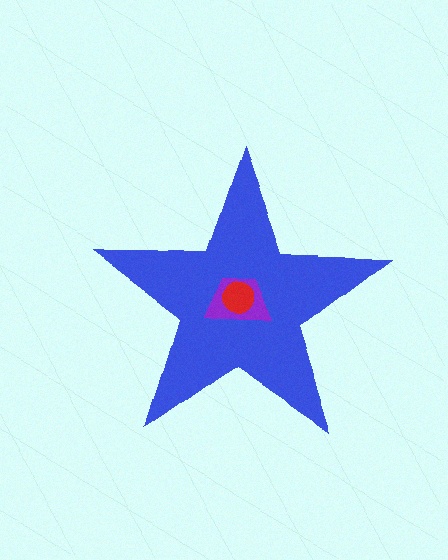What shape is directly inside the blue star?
The purple trapezoid.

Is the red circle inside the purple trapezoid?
Yes.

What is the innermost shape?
The red circle.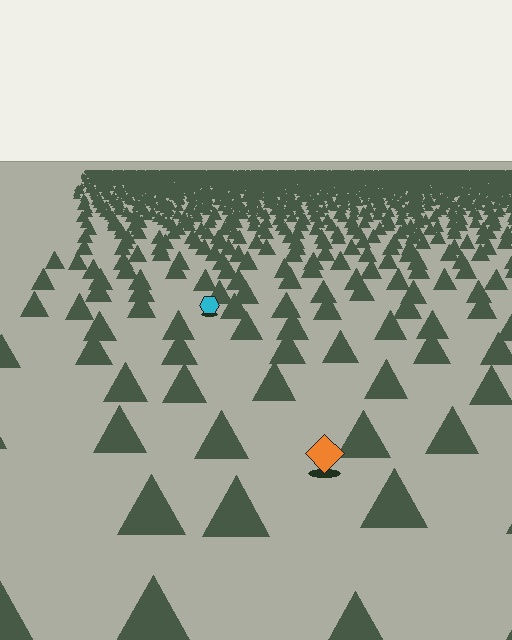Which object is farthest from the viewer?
The cyan hexagon is farthest from the viewer. It appears smaller and the ground texture around it is denser.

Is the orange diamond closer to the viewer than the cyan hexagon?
Yes. The orange diamond is closer — you can tell from the texture gradient: the ground texture is coarser near it.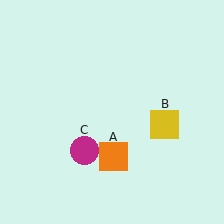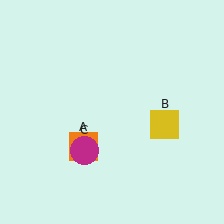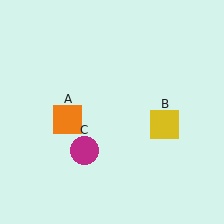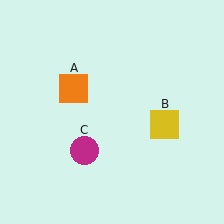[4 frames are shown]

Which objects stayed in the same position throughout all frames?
Yellow square (object B) and magenta circle (object C) remained stationary.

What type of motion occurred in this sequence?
The orange square (object A) rotated clockwise around the center of the scene.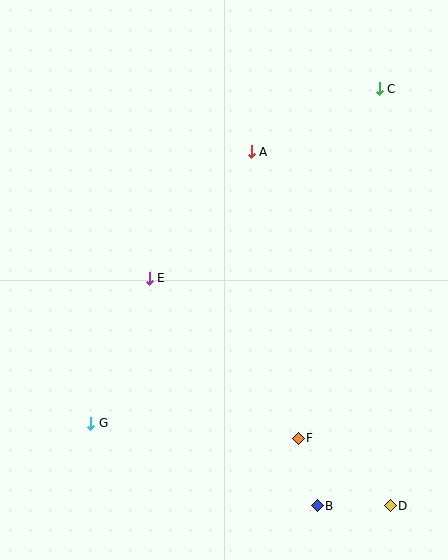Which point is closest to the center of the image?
Point E at (149, 278) is closest to the center.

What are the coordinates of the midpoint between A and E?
The midpoint between A and E is at (200, 215).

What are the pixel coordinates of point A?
Point A is at (251, 152).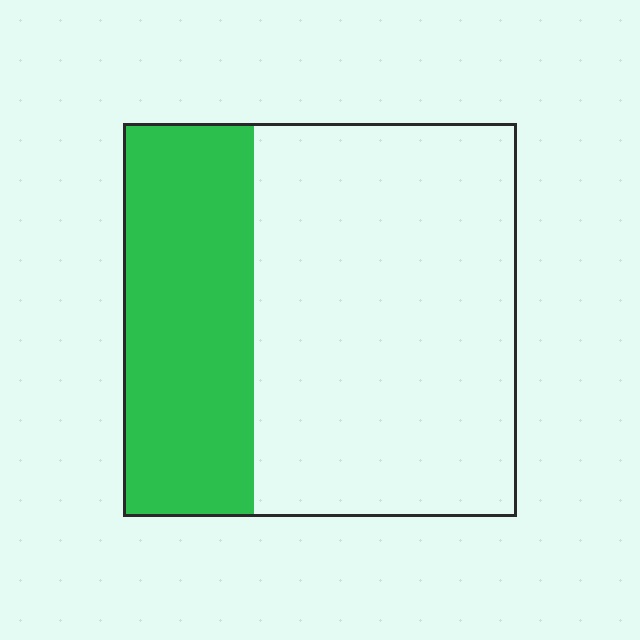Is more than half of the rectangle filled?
No.